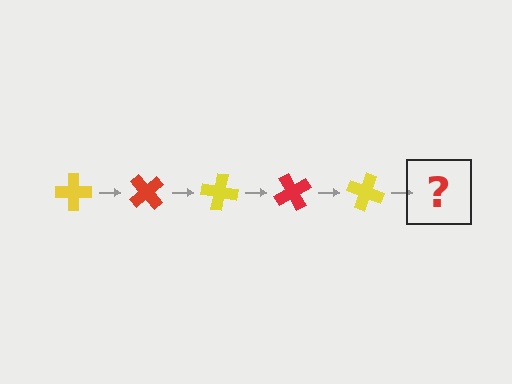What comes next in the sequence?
The next element should be a red cross, rotated 250 degrees from the start.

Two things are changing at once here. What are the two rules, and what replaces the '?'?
The two rules are that it rotates 50 degrees each step and the color cycles through yellow and red. The '?' should be a red cross, rotated 250 degrees from the start.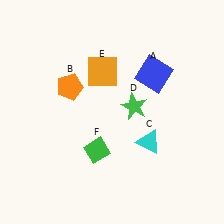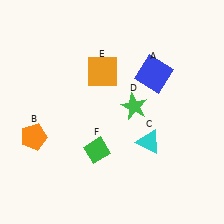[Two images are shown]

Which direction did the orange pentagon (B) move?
The orange pentagon (B) moved down.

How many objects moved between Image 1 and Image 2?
1 object moved between the two images.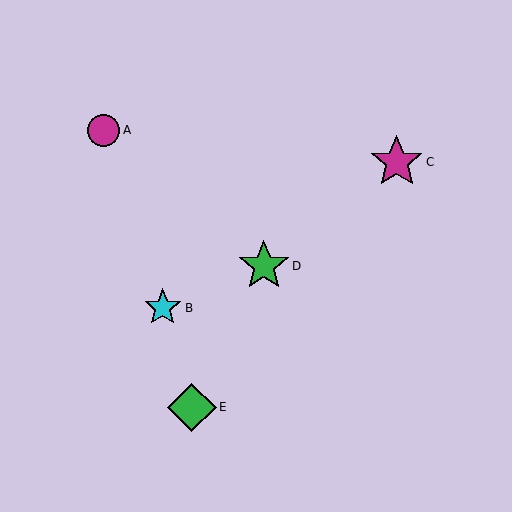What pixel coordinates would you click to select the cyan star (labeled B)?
Click at (163, 308) to select the cyan star B.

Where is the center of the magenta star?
The center of the magenta star is at (397, 162).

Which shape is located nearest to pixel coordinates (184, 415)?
The green diamond (labeled E) at (192, 407) is nearest to that location.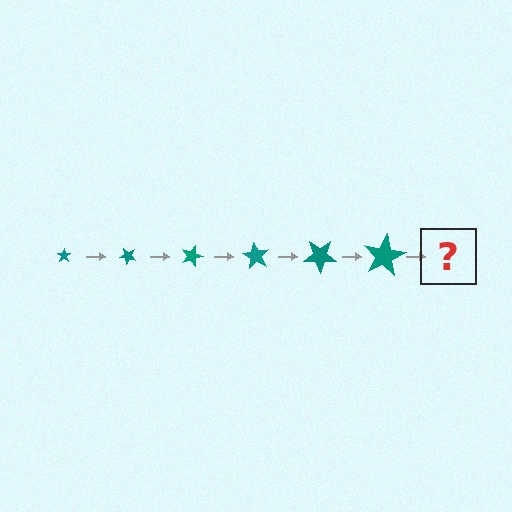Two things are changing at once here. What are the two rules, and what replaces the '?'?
The two rules are that the star grows larger each step and it rotates 45 degrees each step. The '?' should be a star, larger than the previous one and rotated 270 degrees from the start.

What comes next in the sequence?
The next element should be a star, larger than the previous one and rotated 270 degrees from the start.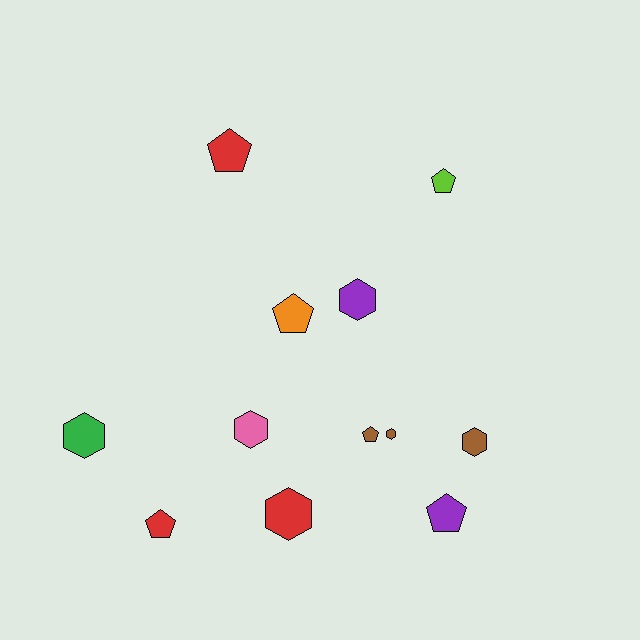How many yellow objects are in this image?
There are no yellow objects.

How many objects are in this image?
There are 12 objects.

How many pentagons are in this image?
There are 6 pentagons.